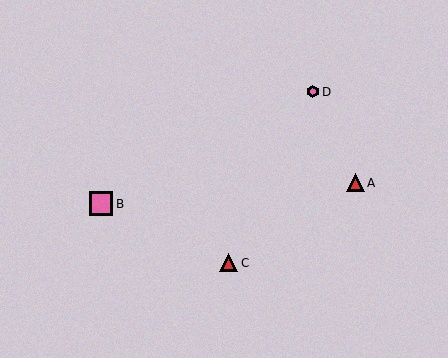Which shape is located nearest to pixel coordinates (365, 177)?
The red triangle (labeled A) at (355, 183) is nearest to that location.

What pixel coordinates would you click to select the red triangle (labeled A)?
Click at (355, 183) to select the red triangle A.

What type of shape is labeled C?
Shape C is a red triangle.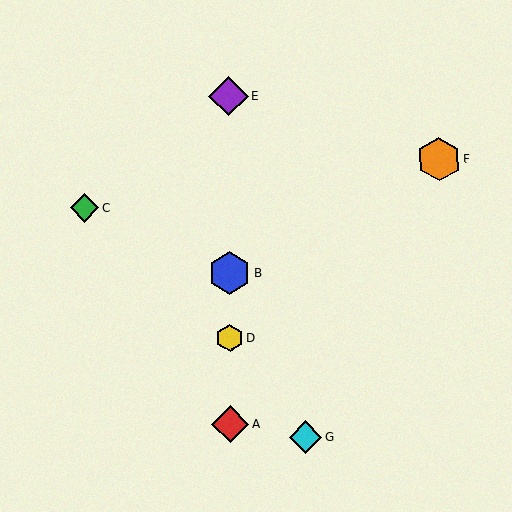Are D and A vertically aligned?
Yes, both are at x≈230.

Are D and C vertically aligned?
No, D is at x≈230 and C is at x≈84.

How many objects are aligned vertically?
4 objects (A, B, D, E) are aligned vertically.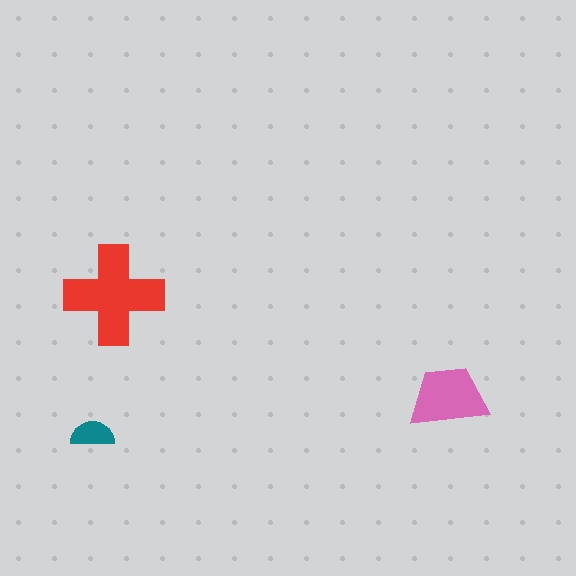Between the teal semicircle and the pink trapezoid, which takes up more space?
The pink trapezoid.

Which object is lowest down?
The teal semicircle is bottommost.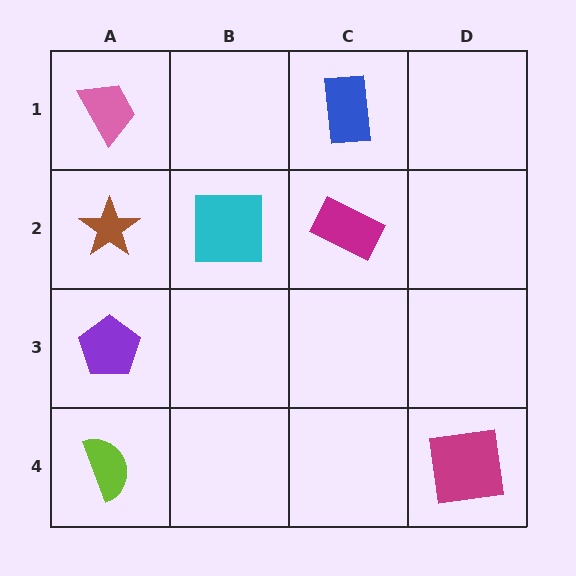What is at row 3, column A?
A purple pentagon.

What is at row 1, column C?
A blue rectangle.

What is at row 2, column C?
A magenta rectangle.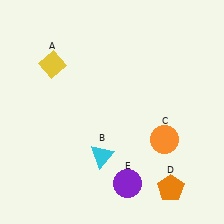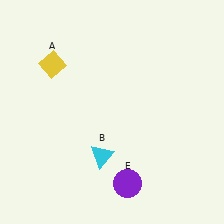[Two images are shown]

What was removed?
The orange circle (C), the orange pentagon (D) were removed in Image 2.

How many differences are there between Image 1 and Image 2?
There are 2 differences between the two images.